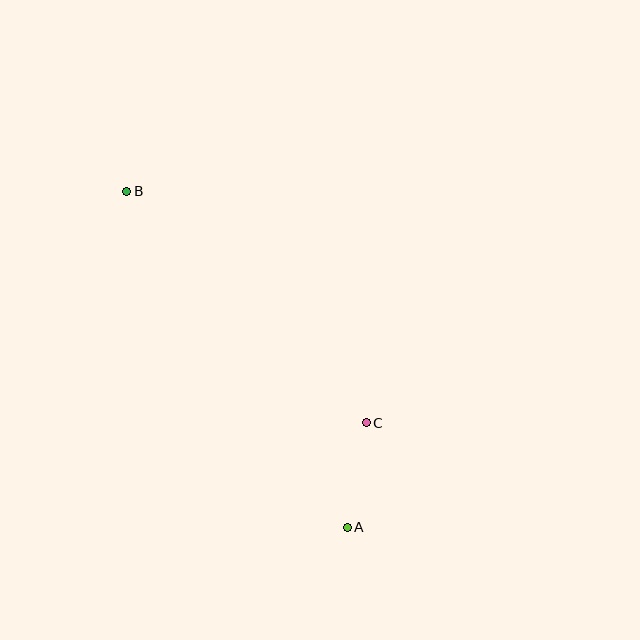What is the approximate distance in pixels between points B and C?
The distance between B and C is approximately 333 pixels.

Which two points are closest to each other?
Points A and C are closest to each other.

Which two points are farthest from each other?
Points A and B are farthest from each other.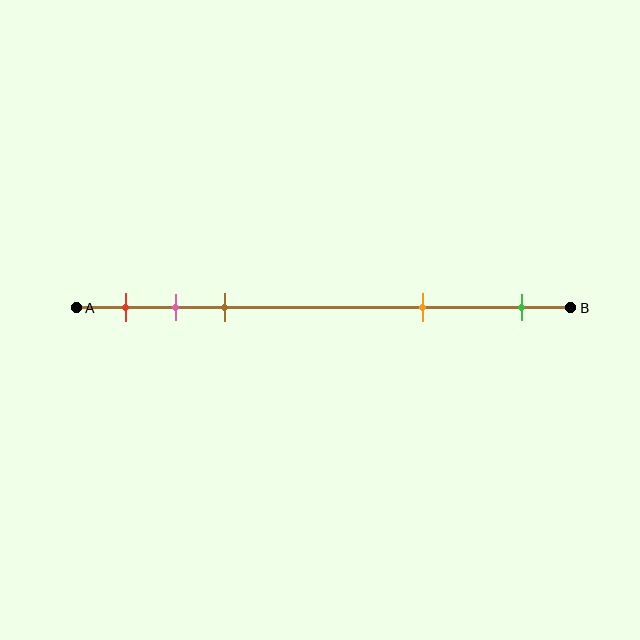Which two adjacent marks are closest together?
The pink and brown marks are the closest adjacent pair.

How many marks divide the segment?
There are 5 marks dividing the segment.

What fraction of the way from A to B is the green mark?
The green mark is approximately 90% (0.9) of the way from A to B.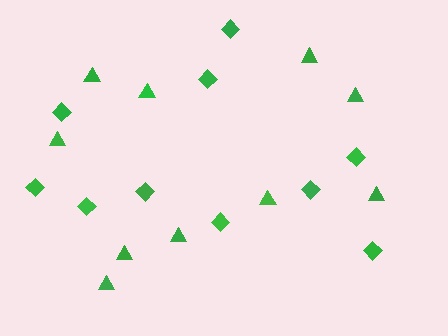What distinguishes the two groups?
There are 2 groups: one group of triangles (10) and one group of diamonds (10).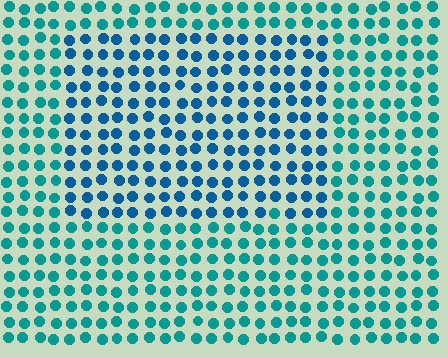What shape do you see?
I see a rectangle.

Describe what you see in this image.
The image is filled with small teal elements in a uniform arrangement. A rectangle-shaped region is visible where the elements are tinted to a slightly different hue, forming a subtle color boundary.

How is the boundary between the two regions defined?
The boundary is defined purely by a slight shift in hue (about 29 degrees). Spacing, size, and orientation are identical on both sides.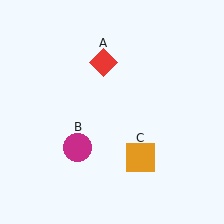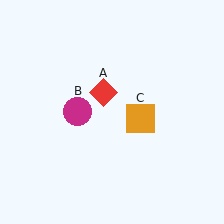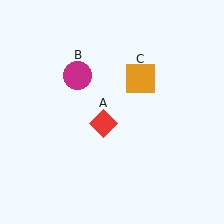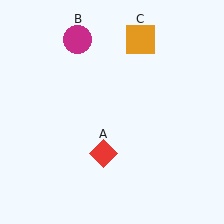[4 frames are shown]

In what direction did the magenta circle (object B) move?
The magenta circle (object B) moved up.